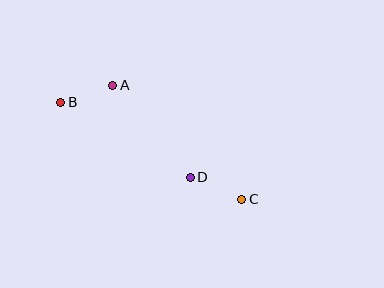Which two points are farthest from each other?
Points B and C are farthest from each other.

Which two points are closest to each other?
Points A and B are closest to each other.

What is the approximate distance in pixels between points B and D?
The distance between B and D is approximately 150 pixels.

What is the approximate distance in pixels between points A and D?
The distance between A and D is approximately 120 pixels.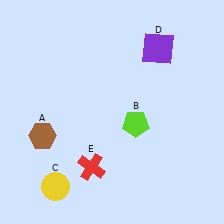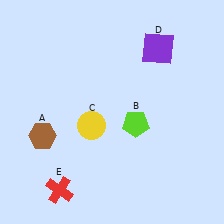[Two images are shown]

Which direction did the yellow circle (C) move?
The yellow circle (C) moved up.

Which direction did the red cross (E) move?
The red cross (E) moved left.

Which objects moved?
The objects that moved are: the yellow circle (C), the red cross (E).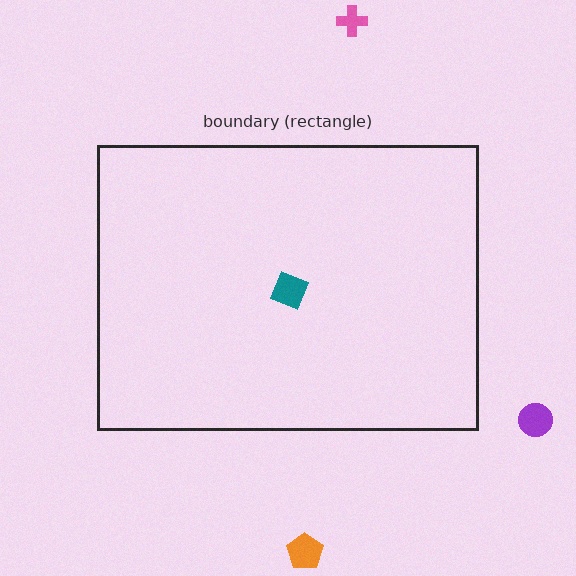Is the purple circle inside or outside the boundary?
Outside.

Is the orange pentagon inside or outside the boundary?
Outside.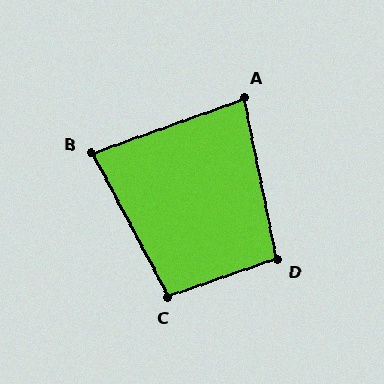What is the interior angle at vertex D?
Approximately 98 degrees (obtuse).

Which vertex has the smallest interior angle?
A, at approximately 81 degrees.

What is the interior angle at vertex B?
Approximately 82 degrees (acute).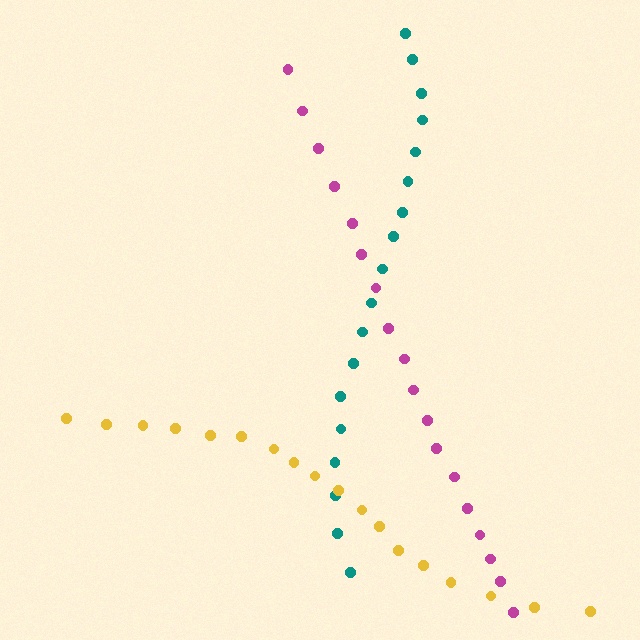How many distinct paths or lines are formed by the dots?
There are 3 distinct paths.